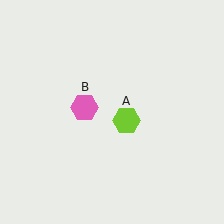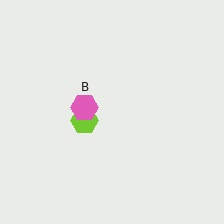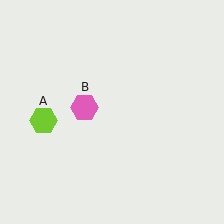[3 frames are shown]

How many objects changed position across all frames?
1 object changed position: lime hexagon (object A).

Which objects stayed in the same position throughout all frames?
Pink hexagon (object B) remained stationary.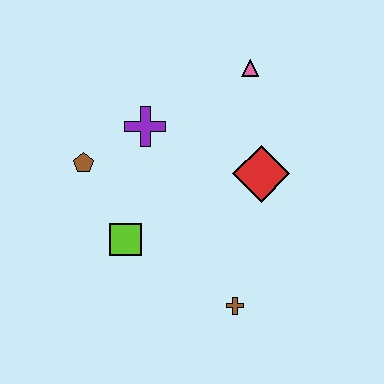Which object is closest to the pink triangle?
The red diamond is closest to the pink triangle.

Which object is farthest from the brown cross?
The pink triangle is farthest from the brown cross.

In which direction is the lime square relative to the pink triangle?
The lime square is below the pink triangle.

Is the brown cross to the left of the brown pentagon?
No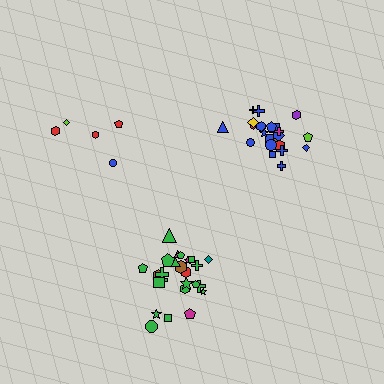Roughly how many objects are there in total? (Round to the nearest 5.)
Roughly 50 objects in total.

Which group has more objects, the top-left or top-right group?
The top-right group.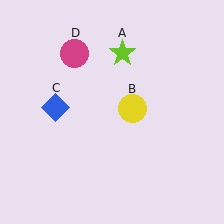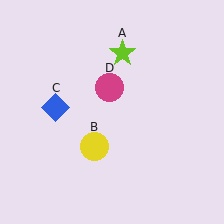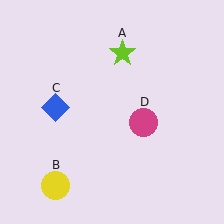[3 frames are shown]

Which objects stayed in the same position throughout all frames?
Lime star (object A) and blue diamond (object C) remained stationary.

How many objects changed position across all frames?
2 objects changed position: yellow circle (object B), magenta circle (object D).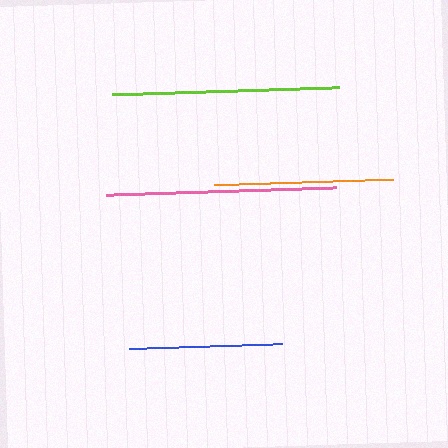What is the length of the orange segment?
The orange segment is approximately 179 pixels long.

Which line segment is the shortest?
The blue line is the shortest at approximately 153 pixels.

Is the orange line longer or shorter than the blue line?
The orange line is longer than the blue line.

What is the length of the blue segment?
The blue segment is approximately 153 pixels long.